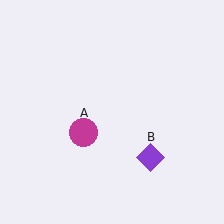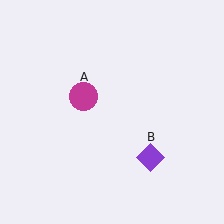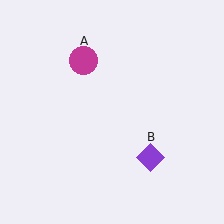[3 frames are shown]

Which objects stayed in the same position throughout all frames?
Purple diamond (object B) remained stationary.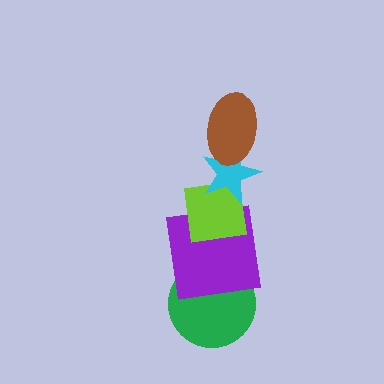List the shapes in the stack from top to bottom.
From top to bottom: the brown ellipse, the cyan star, the lime square, the purple square, the green circle.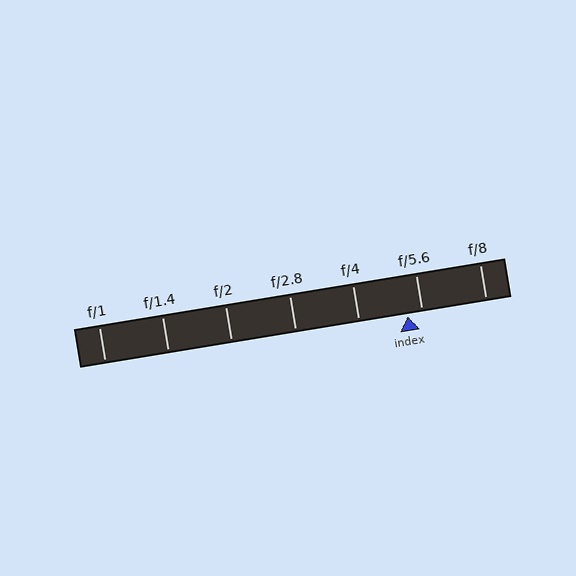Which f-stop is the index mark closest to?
The index mark is closest to f/5.6.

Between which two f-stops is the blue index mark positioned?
The index mark is between f/4 and f/5.6.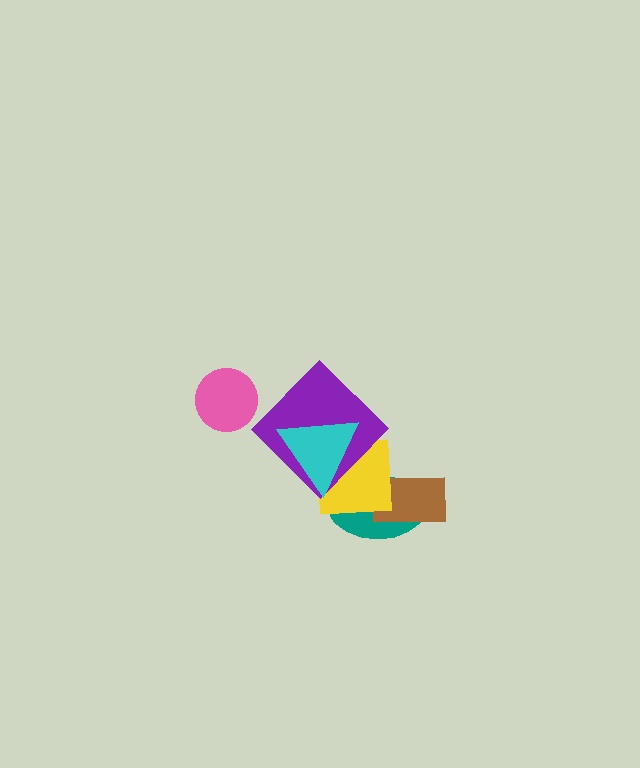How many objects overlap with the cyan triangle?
3 objects overlap with the cyan triangle.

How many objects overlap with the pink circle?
0 objects overlap with the pink circle.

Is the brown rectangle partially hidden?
Yes, it is partially covered by another shape.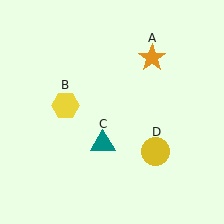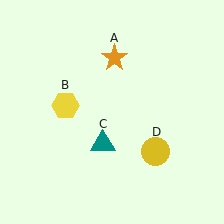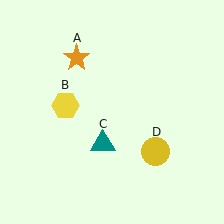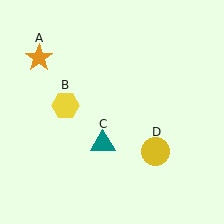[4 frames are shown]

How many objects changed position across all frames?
1 object changed position: orange star (object A).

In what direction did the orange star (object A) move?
The orange star (object A) moved left.